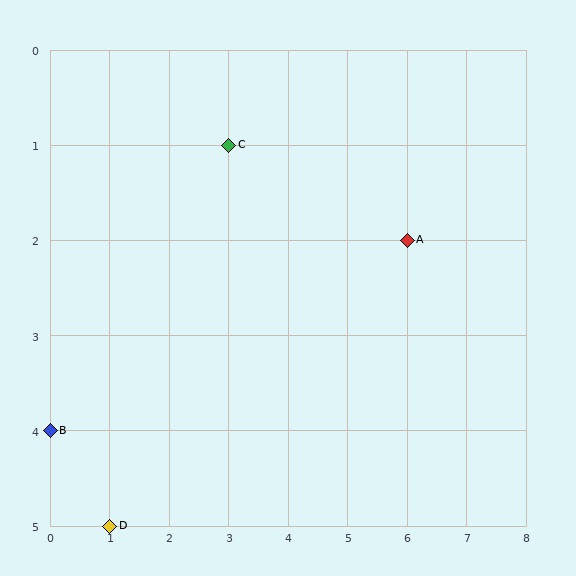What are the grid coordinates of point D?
Point D is at grid coordinates (1, 5).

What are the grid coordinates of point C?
Point C is at grid coordinates (3, 1).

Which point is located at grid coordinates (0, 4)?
Point B is at (0, 4).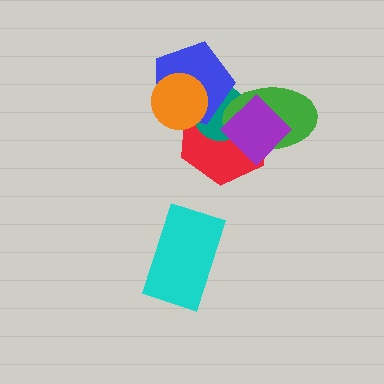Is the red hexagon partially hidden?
Yes, it is partially covered by another shape.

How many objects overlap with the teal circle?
5 objects overlap with the teal circle.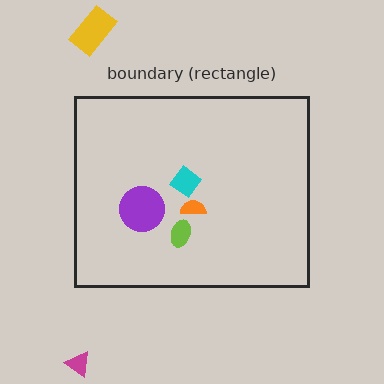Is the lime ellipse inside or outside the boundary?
Inside.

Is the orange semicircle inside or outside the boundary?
Inside.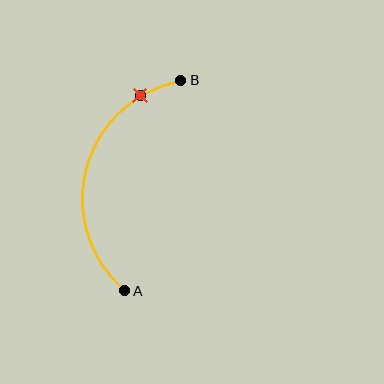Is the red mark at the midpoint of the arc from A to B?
No. The red mark lies on the arc but is closer to endpoint B. The arc midpoint would be at the point on the curve equidistant along the arc from both A and B.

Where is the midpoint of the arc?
The arc midpoint is the point on the curve farthest from the straight line joining A and B. It sits to the left of that line.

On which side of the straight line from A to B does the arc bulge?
The arc bulges to the left of the straight line connecting A and B.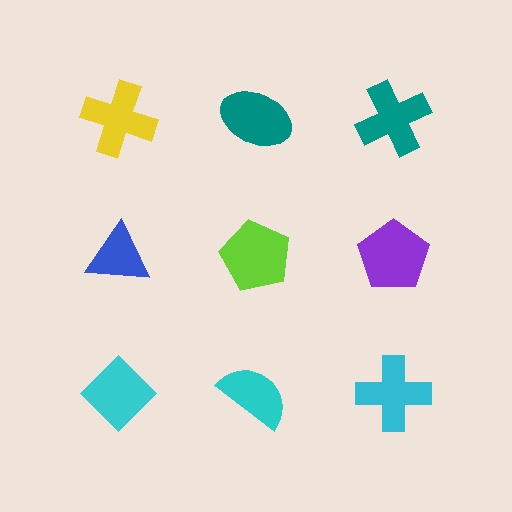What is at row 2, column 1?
A blue triangle.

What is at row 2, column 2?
A lime pentagon.